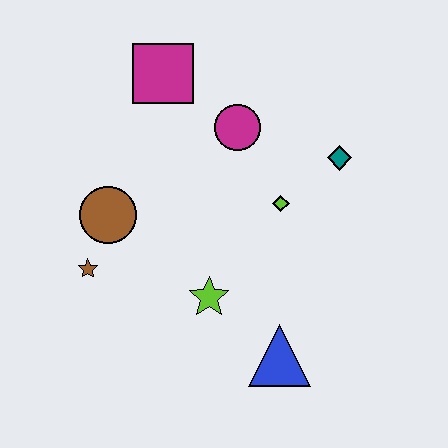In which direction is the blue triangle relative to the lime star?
The blue triangle is to the right of the lime star.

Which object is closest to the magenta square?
The magenta circle is closest to the magenta square.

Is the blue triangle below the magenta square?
Yes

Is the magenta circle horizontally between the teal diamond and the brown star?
Yes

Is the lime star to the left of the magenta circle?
Yes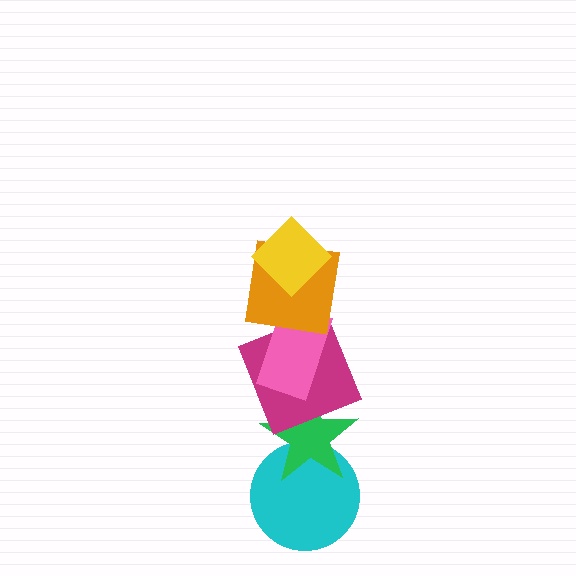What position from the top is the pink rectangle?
The pink rectangle is 3rd from the top.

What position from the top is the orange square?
The orange square is 2nd from the top.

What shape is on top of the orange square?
The yellow diamond is on top of the orange square.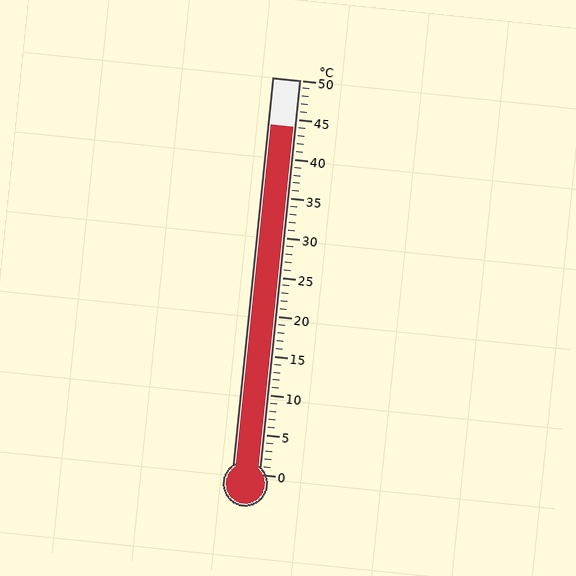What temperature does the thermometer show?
The thermometer shows approximately 44°C.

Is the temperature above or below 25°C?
The temperature is above 25°C.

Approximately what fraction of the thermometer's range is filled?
The thermometer is filled to approximately 90% of its range.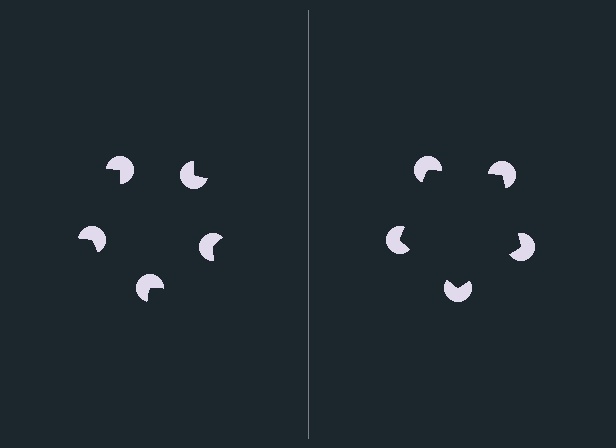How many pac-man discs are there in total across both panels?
10 — 5 on each side.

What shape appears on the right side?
An illusory pentagon.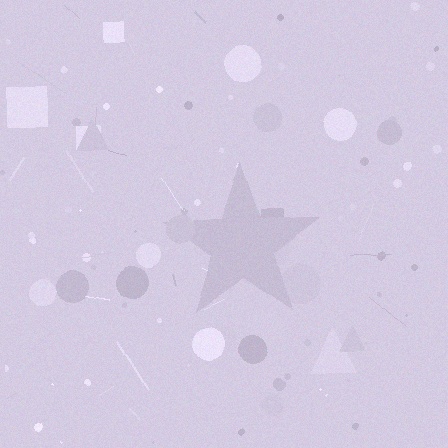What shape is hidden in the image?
A star is hidden in the image.